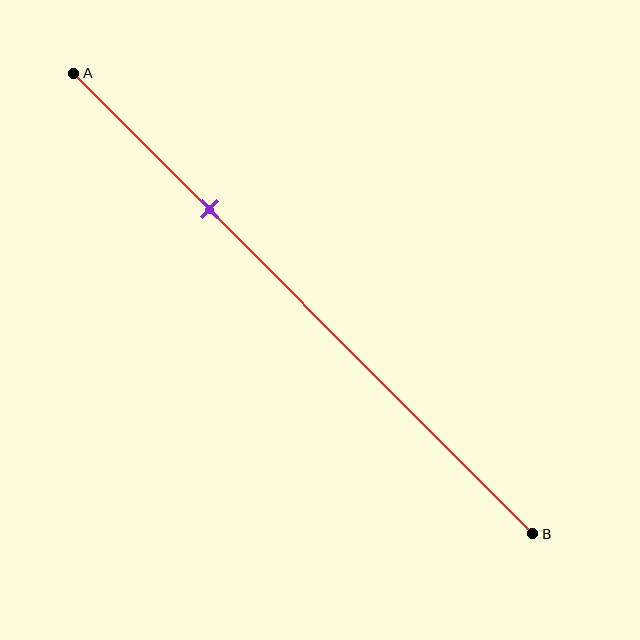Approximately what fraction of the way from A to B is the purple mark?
The purple mark is approximately 30% of the way from A to B.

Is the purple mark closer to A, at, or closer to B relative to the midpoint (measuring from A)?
The purple mark is closer to point A than the midpoint of segment AB.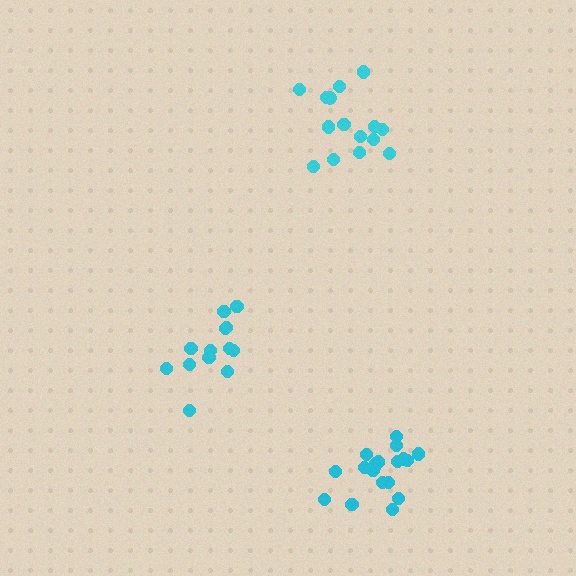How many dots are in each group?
Group 1: 15 dots, Group 2: 13 dots, Group 3: 19 dots (47 total).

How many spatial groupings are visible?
There are 3 spatial groupings.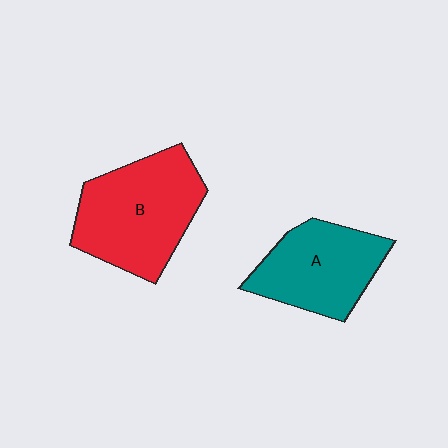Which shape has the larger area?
Shape B (red).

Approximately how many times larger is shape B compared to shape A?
Approximately 1.3 times.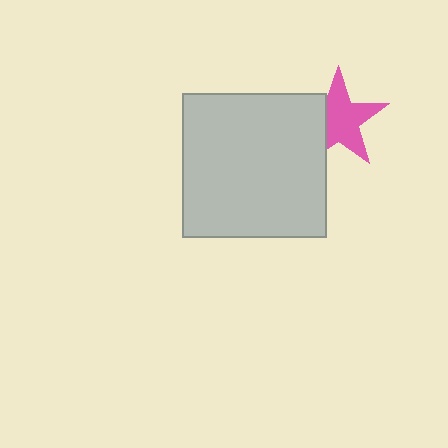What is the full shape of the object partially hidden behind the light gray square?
The partially hidden object is a pink star.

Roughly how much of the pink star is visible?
Most of it is visible (roughly 70%).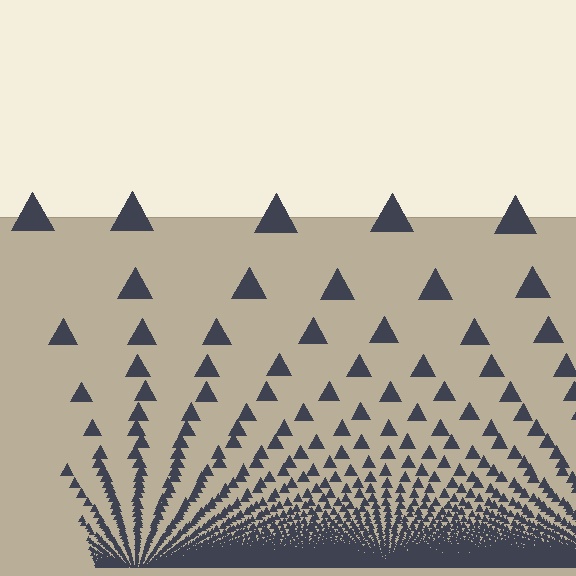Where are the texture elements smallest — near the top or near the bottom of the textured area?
Near the bottom.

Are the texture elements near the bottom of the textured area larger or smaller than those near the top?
Smaller. The gradient is inverted — elements near the bottom are smaller and denser.